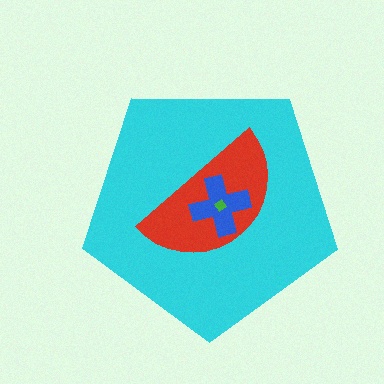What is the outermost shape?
The cyan pentagon.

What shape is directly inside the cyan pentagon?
The red semicircle.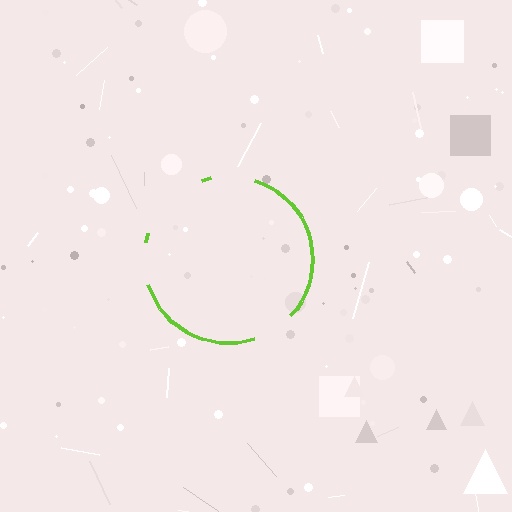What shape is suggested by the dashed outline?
The dashed outline suggests a circle.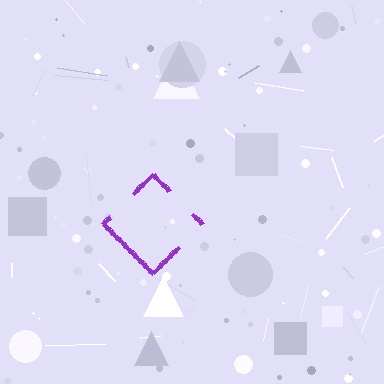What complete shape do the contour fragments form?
The contour fragments form a diamond.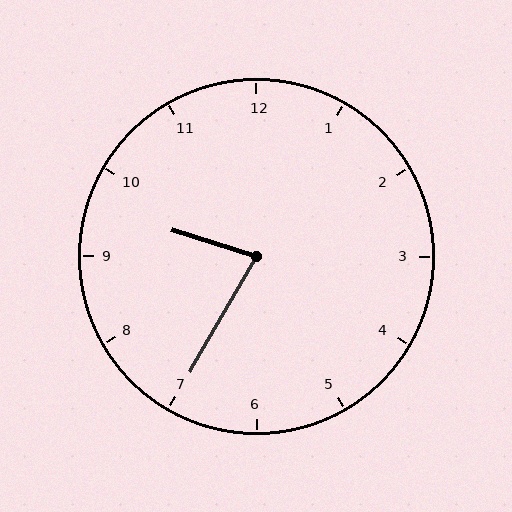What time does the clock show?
9:35.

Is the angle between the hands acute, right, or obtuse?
It is acute.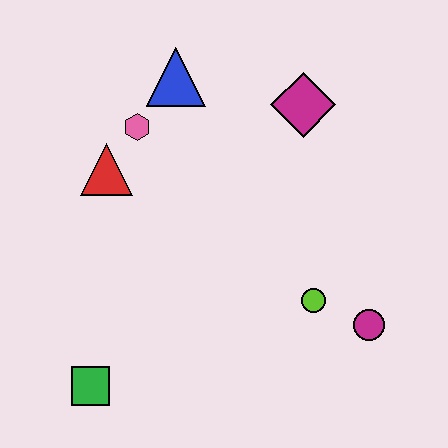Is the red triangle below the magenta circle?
No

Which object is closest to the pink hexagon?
The red triangle is closest to the pink hexagon.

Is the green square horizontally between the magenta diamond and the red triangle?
No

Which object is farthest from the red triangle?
The magenta circle is farthest from the red triangle.